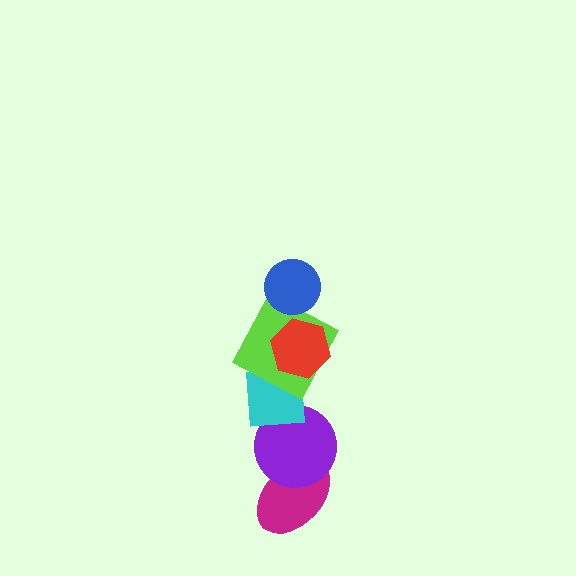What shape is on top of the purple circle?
The cyan square is on top of the purple circle.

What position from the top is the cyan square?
The cyan square is 4th from the top.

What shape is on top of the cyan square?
The lime square is on top of the cyan square.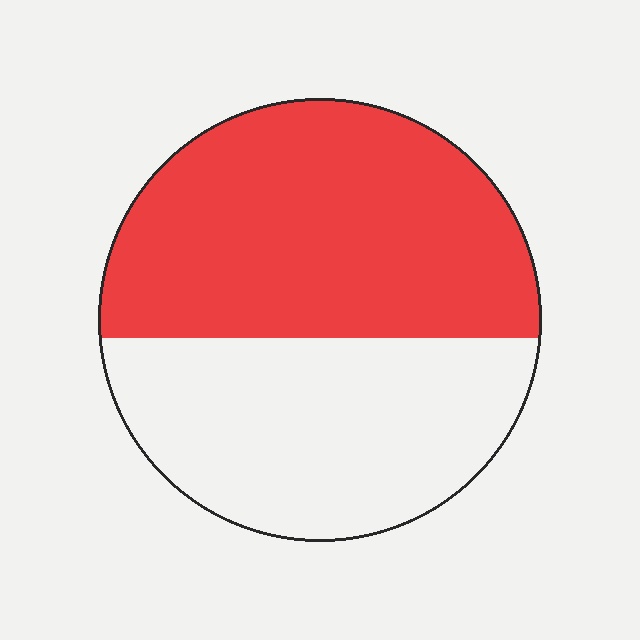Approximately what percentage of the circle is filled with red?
Approximately 55%.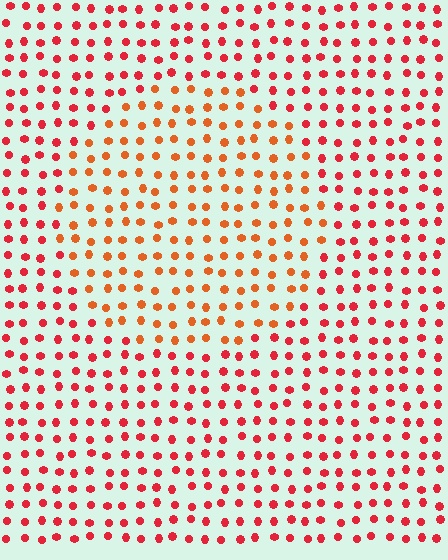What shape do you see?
I see a circle.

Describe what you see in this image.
The image is filled with small red elements in a uniform arrangement. A circle-shaped region is visible where the elements are tinted to a slightly different hue, forming a subtle color boundary.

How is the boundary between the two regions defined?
The boundary is defined purely by a slight shift in hue (about 27 degrees). Spacing, size, and orientation are identical on both sides.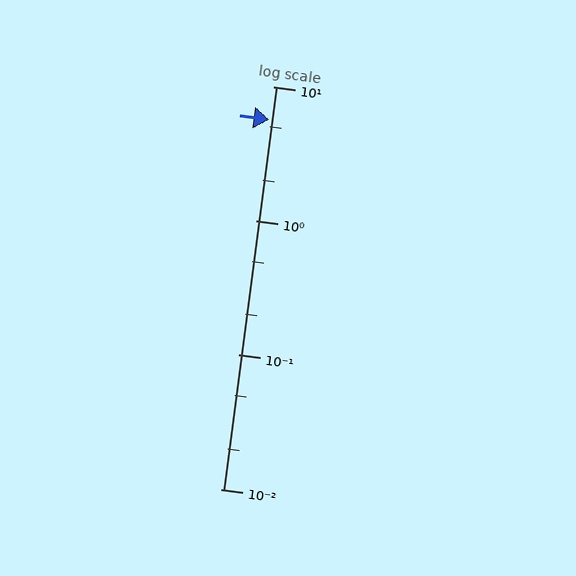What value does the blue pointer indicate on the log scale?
The pointer indicates approximately 5.7.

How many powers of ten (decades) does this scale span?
The scale spans 3 decades, from 0.01 to 10.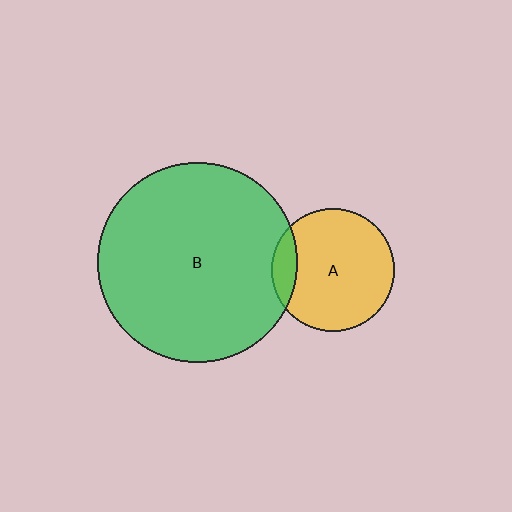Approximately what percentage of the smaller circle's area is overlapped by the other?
Approximately 15%.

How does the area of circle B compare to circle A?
Approximately 2.6 times.